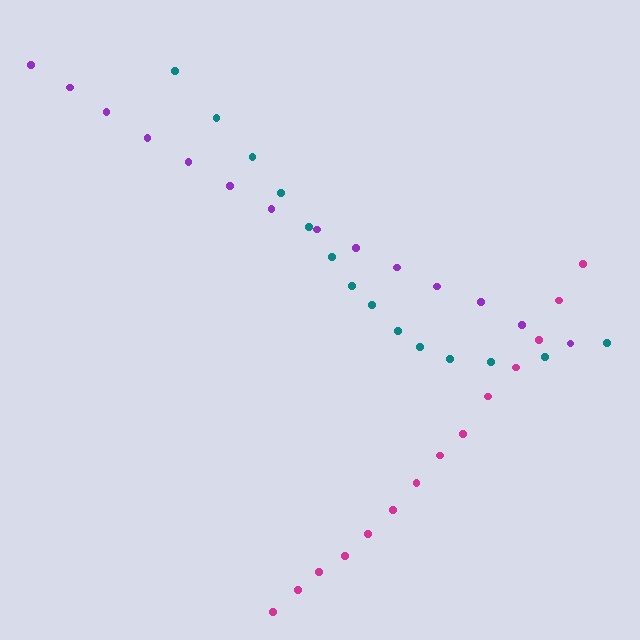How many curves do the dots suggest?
There are 3 distinct paths.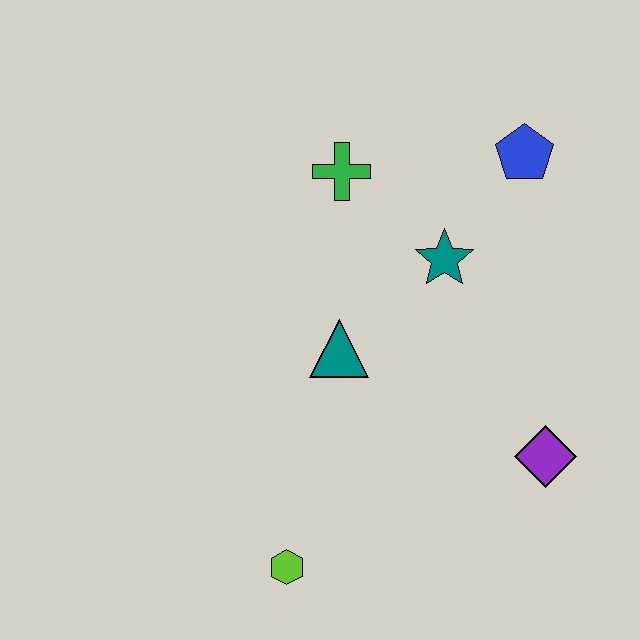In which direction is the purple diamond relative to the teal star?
The purple diamond is below the teal star.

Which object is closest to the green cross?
The teal star is closest to the green cross.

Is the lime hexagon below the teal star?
Yes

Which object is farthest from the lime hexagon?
The blue pentagon is farthest from the lime hexagon.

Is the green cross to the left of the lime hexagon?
No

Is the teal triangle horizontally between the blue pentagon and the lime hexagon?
Yes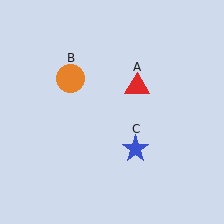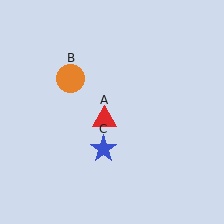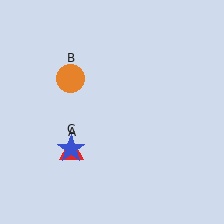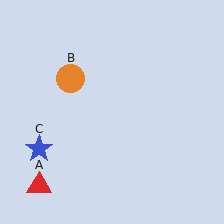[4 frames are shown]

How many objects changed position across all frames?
2 objects changed position: red triangle (object A), blue star (object C).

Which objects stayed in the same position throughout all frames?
Orange circle (object B) remained stationary.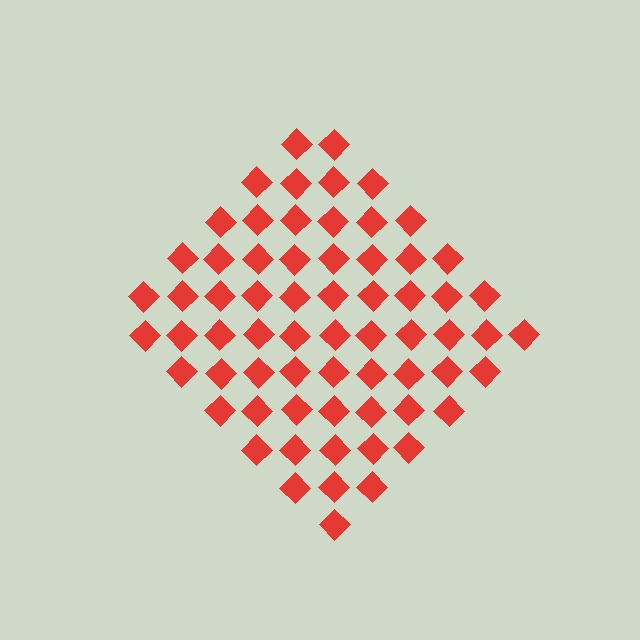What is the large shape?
The large shape is a diamond.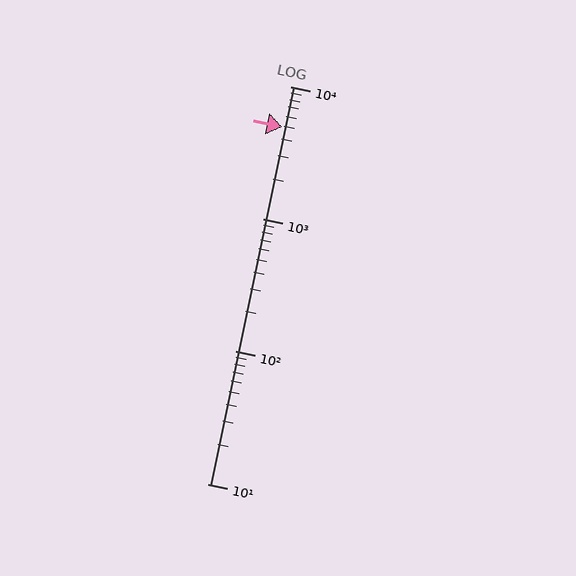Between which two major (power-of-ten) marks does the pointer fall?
The pointer is between 1000 and 10000.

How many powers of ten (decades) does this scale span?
The scale spans 3 decades, from 10 to 10000.